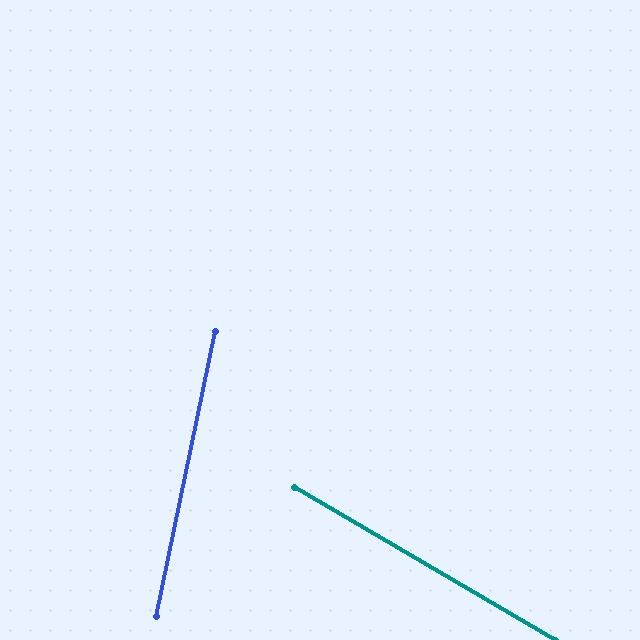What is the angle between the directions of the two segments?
Approximately 71 degrees.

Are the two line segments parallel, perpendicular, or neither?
Neither parallel nor perpendicular — they differ by about 71°.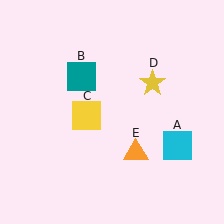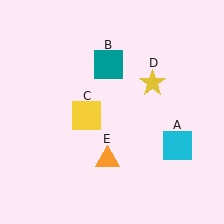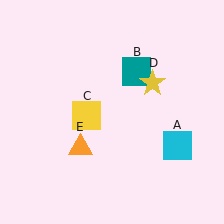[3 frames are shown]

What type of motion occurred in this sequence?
The teal square (object B), orange triangle (object E) rotated clockwise around the center of the scene.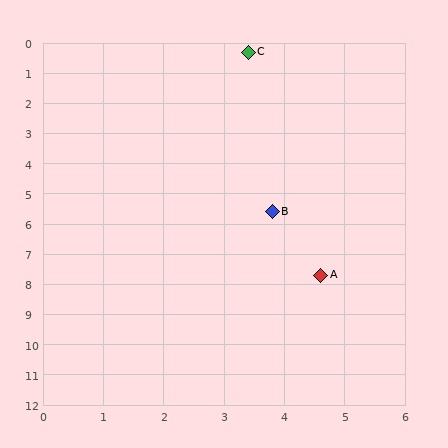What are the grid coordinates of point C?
Point C is at approximately (3.4, 0.3).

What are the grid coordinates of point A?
Point A is at approximately (4.6, 7.7).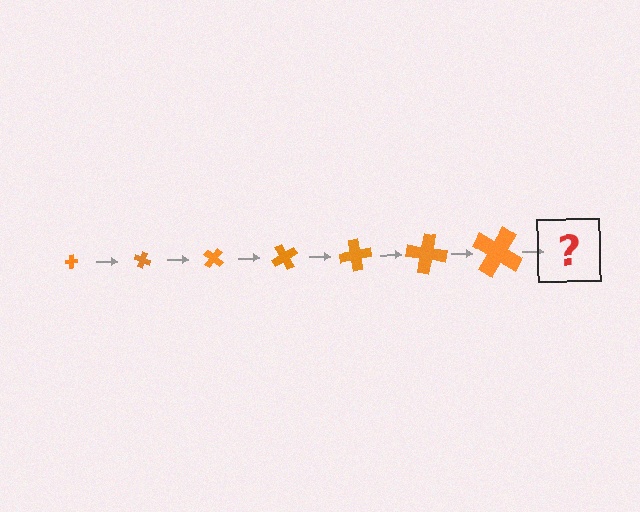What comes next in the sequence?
The next element should be a cross, larger than the previous one and rotated 140 degrees from the start.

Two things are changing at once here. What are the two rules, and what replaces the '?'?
The two rules are that the cross grows larger each step and it rotates 20 degrees each step. The '?' should be a cross, larger than the previous one and rotated 140 degrees from the start.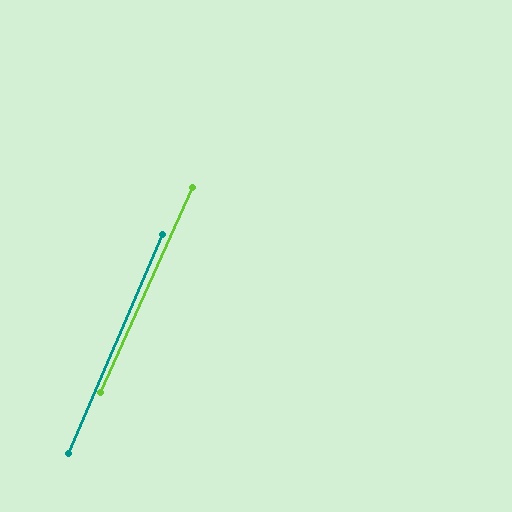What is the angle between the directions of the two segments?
Approximately 1 degree.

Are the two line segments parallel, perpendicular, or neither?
Parallel — their directions differ by only 0.8°.